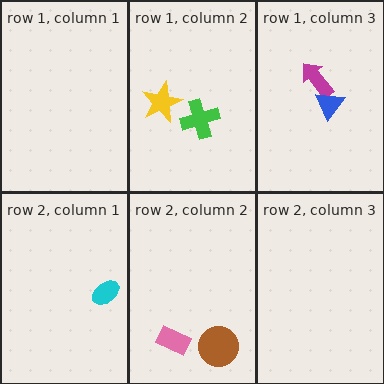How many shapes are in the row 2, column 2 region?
2.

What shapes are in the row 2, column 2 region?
The brown circle, the pink rectangle.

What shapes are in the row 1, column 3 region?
The magenta arrow, the blue triangle.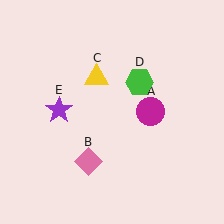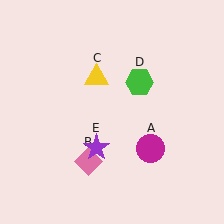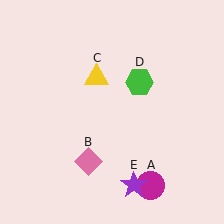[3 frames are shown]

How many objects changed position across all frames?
2 objects changed position: magenta circle (object A), purple star (object E).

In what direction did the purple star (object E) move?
The purple star (object E) moved down and to the right.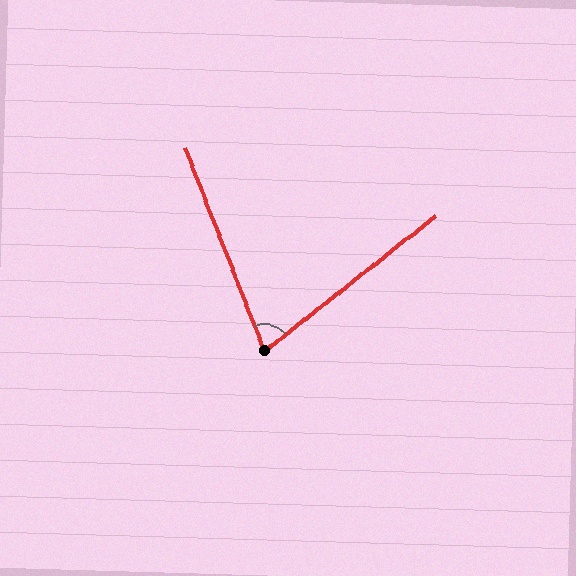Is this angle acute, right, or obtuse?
It is acute.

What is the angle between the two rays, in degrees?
Approximately 73 degrees.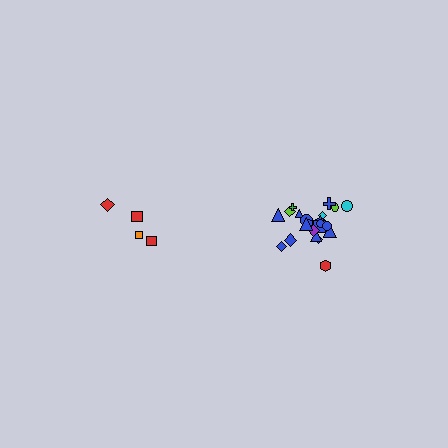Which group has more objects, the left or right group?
The right group.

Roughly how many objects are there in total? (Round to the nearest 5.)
Roughly 25 objects in total.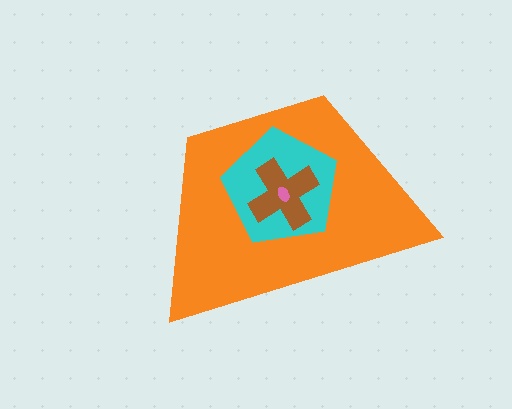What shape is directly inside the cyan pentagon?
The brown cross.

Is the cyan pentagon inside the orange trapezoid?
Yes.